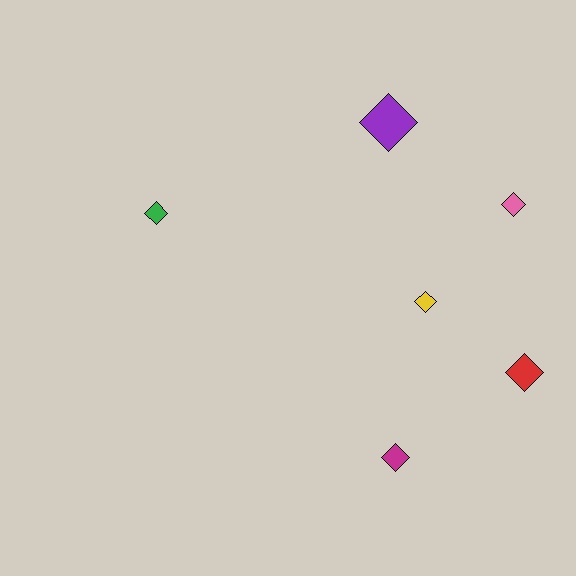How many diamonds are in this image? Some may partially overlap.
There are 6 diamonds.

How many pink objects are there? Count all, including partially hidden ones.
There is 1 pink object.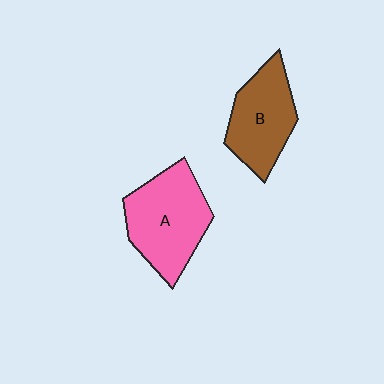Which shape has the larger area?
Shape A (pink).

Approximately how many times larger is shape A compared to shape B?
Approximately 1.2 times.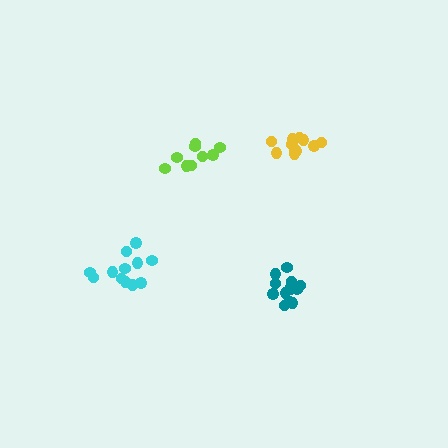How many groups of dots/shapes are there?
There are 4 groups.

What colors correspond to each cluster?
The clusters are colored: yellow, teal, lime, cyan.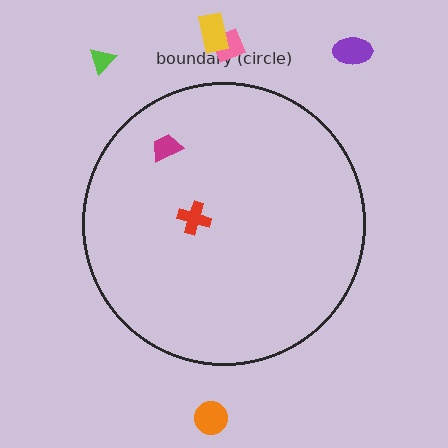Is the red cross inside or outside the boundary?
Inside.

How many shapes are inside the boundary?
2 inside, 5 outside.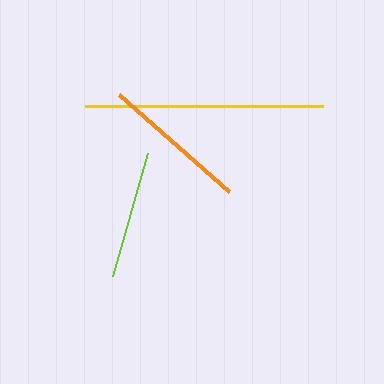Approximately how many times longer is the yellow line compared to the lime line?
The yellow line is approximately 1.9 times the length of the lime line.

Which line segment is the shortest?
The lime line is the shortest at approximately 128 pixels.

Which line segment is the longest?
The yellow line is the longest at approximately 237 pixels.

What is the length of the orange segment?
The orange segment is approximately 147 pixels long.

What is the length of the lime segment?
The lime segment is approximately 128 pixels long.